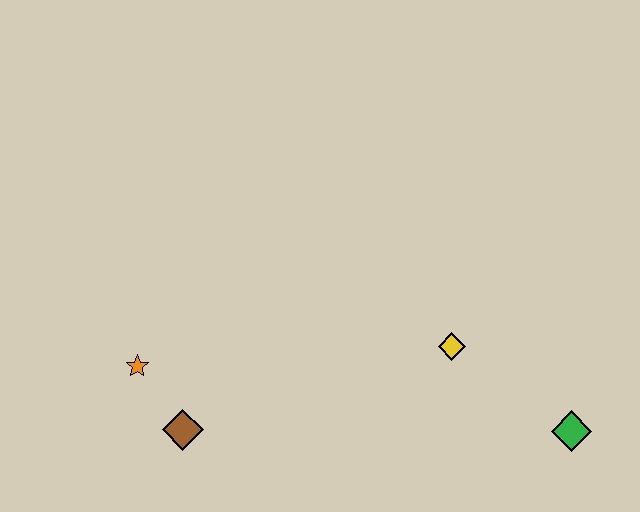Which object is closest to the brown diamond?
The orange star is closest to the brown diamond.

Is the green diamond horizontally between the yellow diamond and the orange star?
No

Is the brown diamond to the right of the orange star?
Yes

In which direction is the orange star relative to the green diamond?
The orange star is to the left of the green diamond.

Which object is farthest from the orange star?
The green diamond is farthest from the orange star.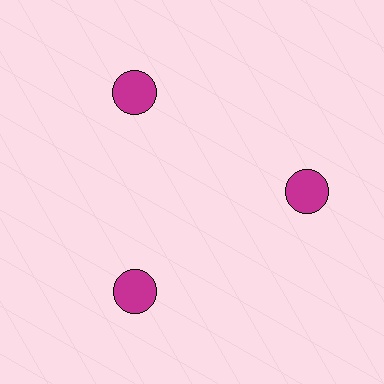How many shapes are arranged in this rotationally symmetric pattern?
There are 3 shapes, arranged in 3 groups of 1.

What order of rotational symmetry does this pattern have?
This pattern has 3-fold rotational symmetry.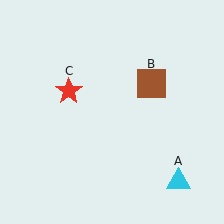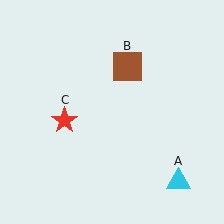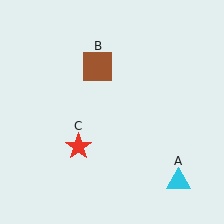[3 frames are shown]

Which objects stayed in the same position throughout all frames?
Cyan triangle (object A) remained stationary.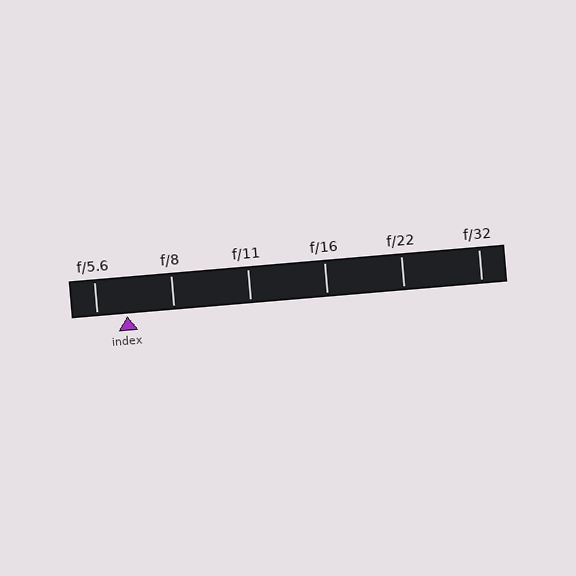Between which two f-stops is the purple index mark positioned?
The index mark is between f/5.6 and f/8.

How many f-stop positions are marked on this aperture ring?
There are 6 f-stop positions marked.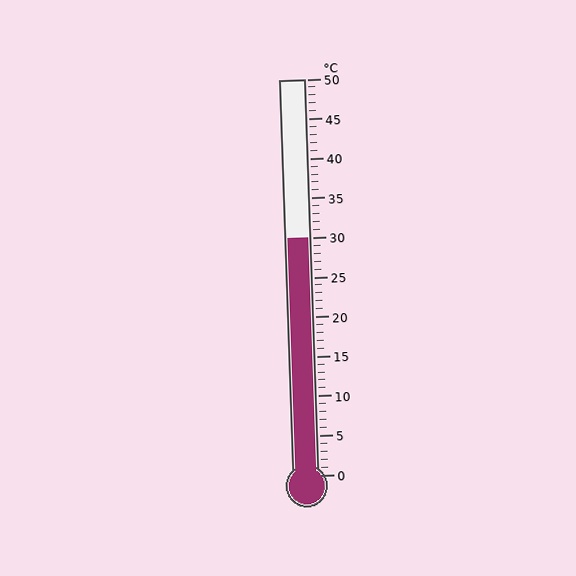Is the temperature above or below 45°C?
The temperature is below 45°C.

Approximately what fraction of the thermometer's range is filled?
The thermometer is filled to approximately 60% of its range.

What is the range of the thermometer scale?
The thermometer scale ranges from 0°C to 50°C.